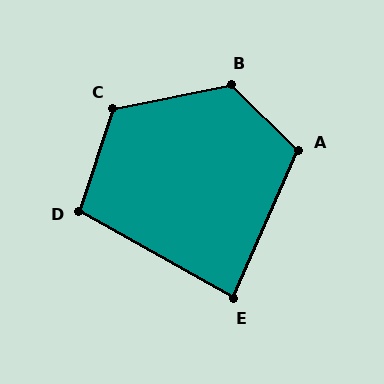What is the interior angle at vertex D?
Approximately 101 degrees (obtuse).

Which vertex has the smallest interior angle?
E, at approximately 84 degrees.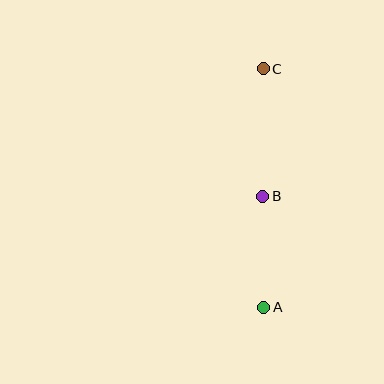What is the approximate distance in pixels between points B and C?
The distance between B and C is approximately 128 pixels.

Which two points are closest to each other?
Points A and B are closest to each other.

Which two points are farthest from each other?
Points A and C are farthest from each other.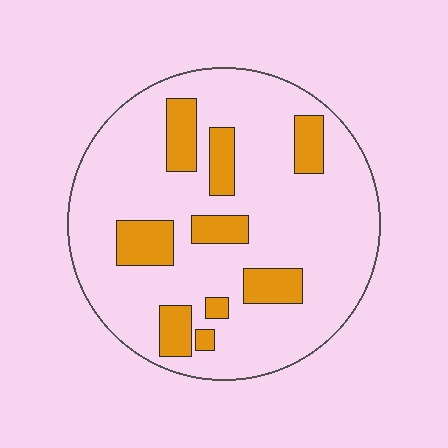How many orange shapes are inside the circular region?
9.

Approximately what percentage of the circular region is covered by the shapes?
Approximately 20%.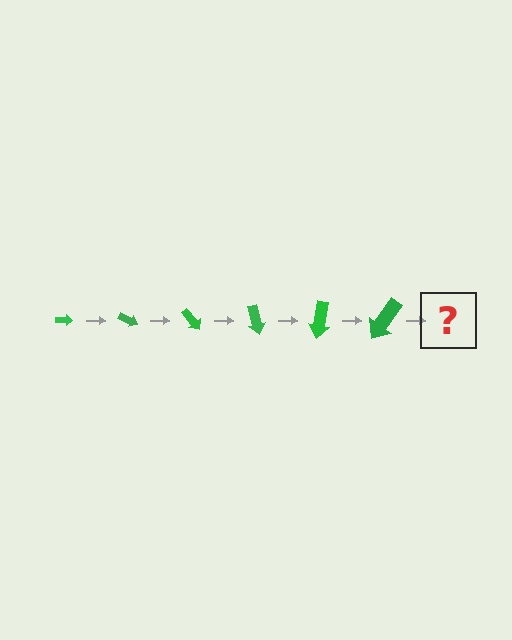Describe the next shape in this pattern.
It should be an arrow, larger than the previous one and rotated 150 degrees from the start.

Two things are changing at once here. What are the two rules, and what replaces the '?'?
The two rules are that the arrow grows larger each step and it rotates 25 degrees each step. The '?' should be an arrow, larger than the previous one and rotated 150 degrees from the start.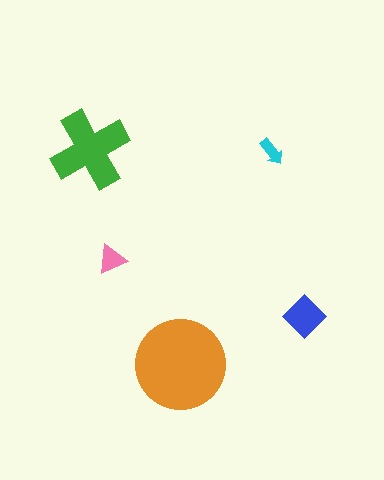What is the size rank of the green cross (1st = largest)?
2nd.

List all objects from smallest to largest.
The cyan arrow, the pink triangle, the blue diamond, the green cross, the orange circle.